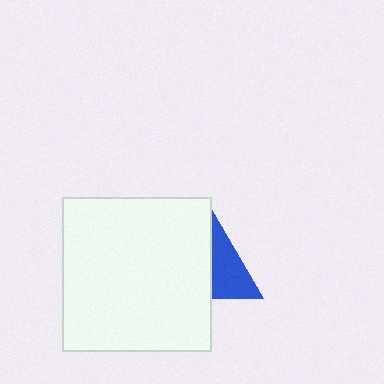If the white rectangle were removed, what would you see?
You would see the complete blue triangle.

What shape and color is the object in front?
The object in front is a white rectangle.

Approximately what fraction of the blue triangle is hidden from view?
Roughly 50% of the blue triangle is hidden behind the white rectangle.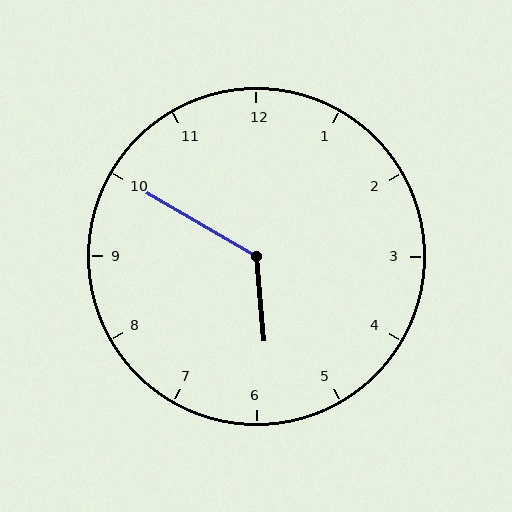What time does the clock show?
5:50.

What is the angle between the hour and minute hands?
Approximately 125 degrees.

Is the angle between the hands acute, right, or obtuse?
It is obtuse.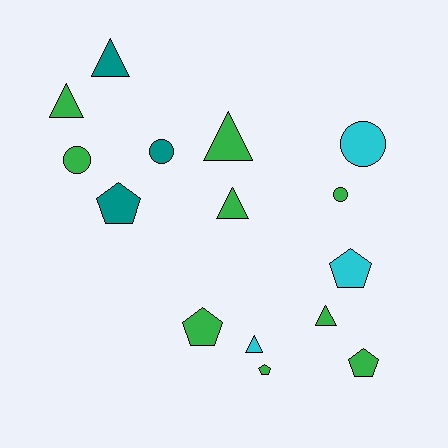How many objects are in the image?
There are 15 objects.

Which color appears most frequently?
Green, with 9 objects.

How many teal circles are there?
There is 1 teal circle.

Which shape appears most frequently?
Triangle, with 6 objects.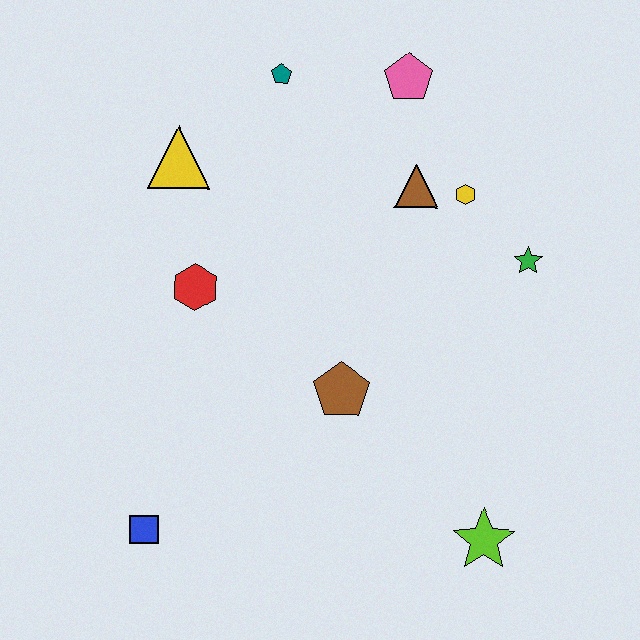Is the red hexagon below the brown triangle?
Yes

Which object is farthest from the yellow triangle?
The lime star is farthest from the yellow triangle.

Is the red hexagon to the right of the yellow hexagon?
No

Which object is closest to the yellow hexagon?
The brown triangle is closest to the yellow hexagon.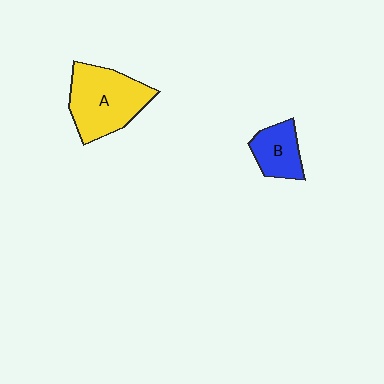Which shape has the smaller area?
Shape B (blue).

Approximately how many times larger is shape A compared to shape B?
Approximately 1.9 times.